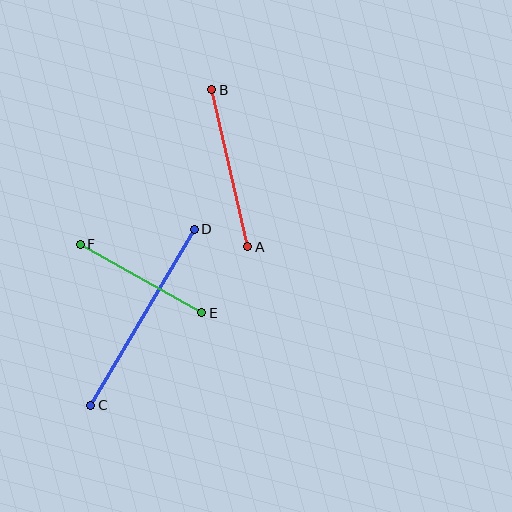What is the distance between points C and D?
The distance is approximately 204 pixels.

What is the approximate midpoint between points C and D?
The midpoint is at approximately (142, 317) pixels.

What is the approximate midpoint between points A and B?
The midpoint is at approximately (230, 168) pixels.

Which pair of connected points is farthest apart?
Points C and D are farthest apart.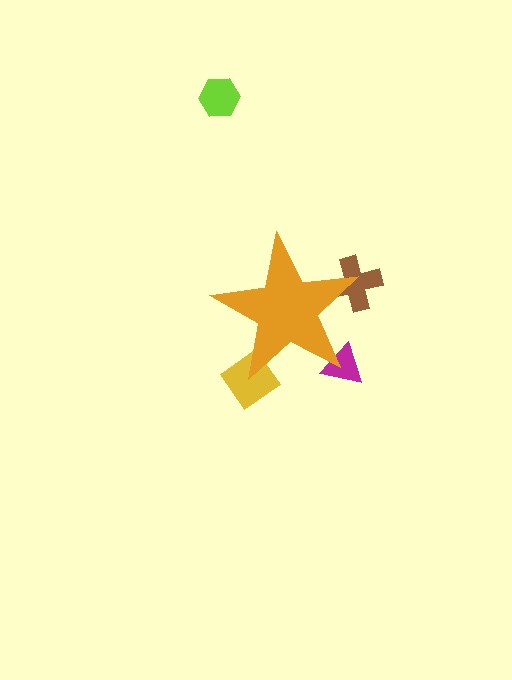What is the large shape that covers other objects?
An orange star.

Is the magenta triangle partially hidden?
Yes, the magenta triangle is partially hidden behind the orange star.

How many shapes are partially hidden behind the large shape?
3 shapes are partially hidden.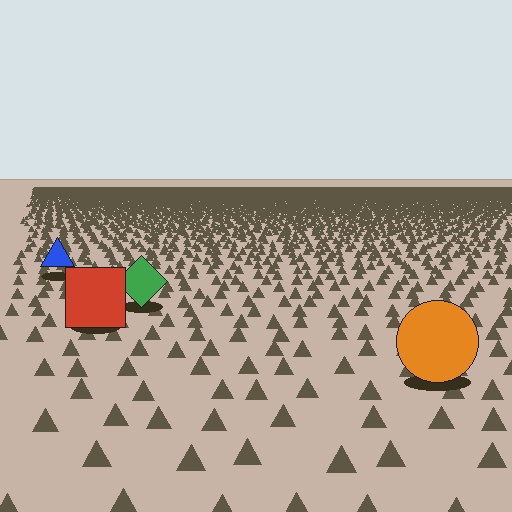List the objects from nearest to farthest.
From nearest to farthest: the orange circle, the red square, the green diamond, the blue triangle.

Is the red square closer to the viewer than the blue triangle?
Yes. The red square is closer — you can tell from the texture gradient: the ground texture is coarser near it.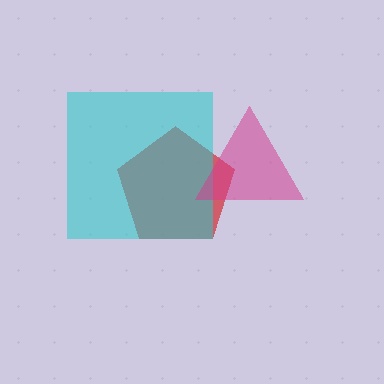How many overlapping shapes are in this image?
There are 3 overlapping shapes in the image.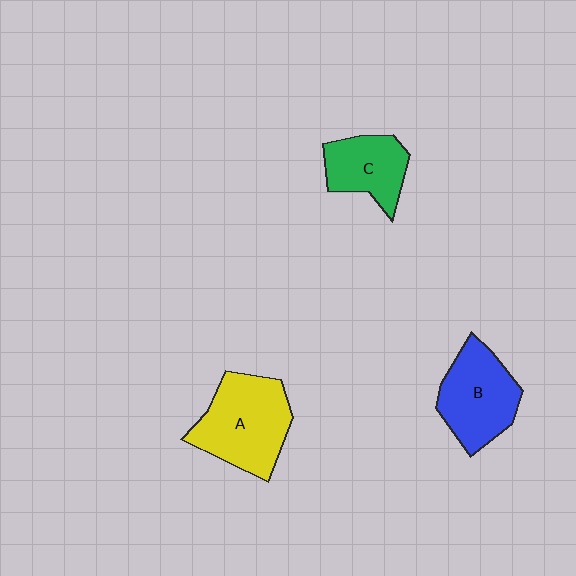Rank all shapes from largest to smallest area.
From largest to smallest: A (yellow), B (blue), C (green).